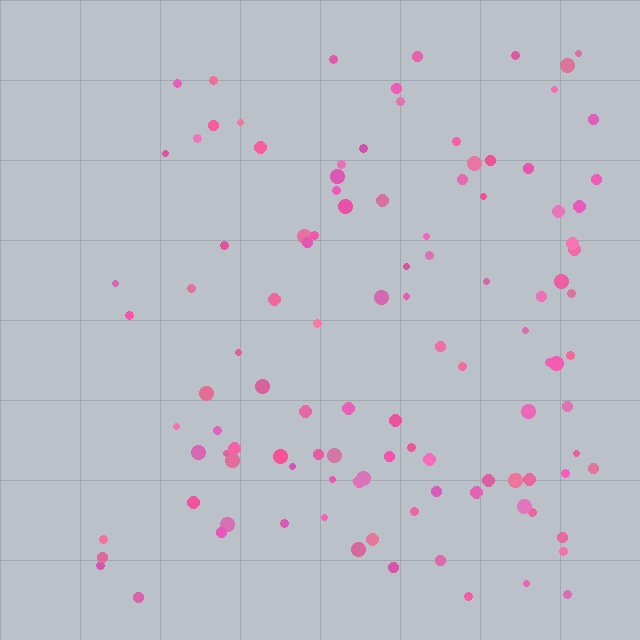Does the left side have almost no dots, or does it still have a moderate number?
Still a moderate number, just noticeably fewer than the right.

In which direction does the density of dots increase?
From left to right, with the right side densest.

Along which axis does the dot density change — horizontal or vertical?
Horizontal.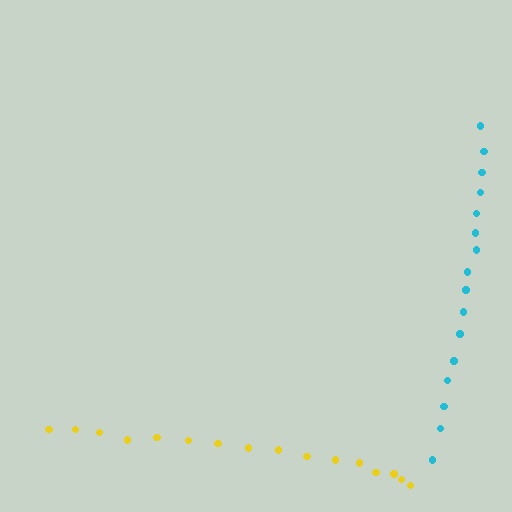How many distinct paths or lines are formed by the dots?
There are 2 distinct paths.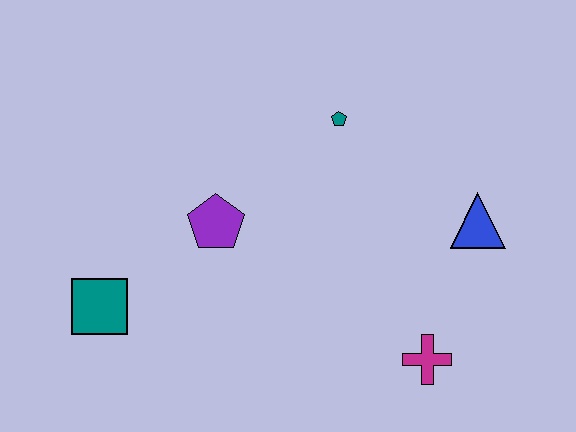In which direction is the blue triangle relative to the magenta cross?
The blue triangle is above the magenta cross.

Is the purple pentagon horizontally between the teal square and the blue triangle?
Yes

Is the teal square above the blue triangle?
No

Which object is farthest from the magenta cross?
The teal square is farthest from the magenta cross.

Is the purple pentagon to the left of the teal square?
No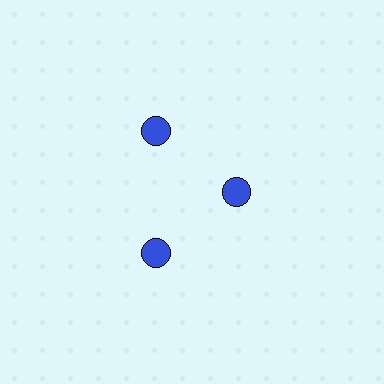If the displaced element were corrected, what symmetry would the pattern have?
It would have 3-fold rotational symmetry — the pattern would map onto itself every 120 degrees.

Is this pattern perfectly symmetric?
No. The 3 blue circles are arranged in a ring, but one element near the 3 o'clock position is pulled inward toward the center, breaking the 3-fold rotational symmetry.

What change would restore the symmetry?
The symmetry would be restored by moving it outward, back onto the ring so that all 3 circles sit at equal angles and equal distance from the center.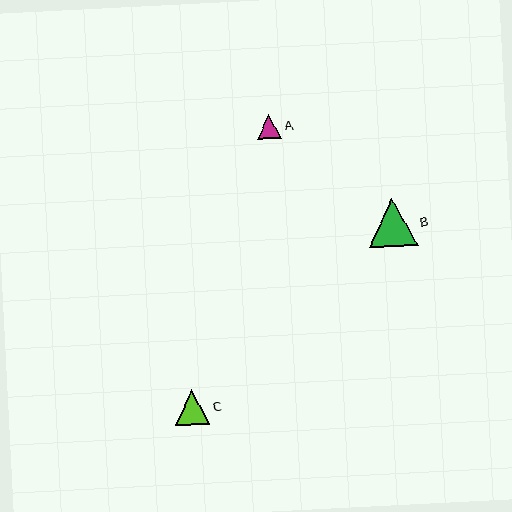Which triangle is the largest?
Triangle B is the largest with a size of approximately 48 pixels.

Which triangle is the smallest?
Triangle A is the smallest with a size of approximately 24 pixels.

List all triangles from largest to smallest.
From largest to smallest: B, C, A.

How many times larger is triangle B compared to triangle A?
Triangle B is approximately 2.0 times the size of triangle A.